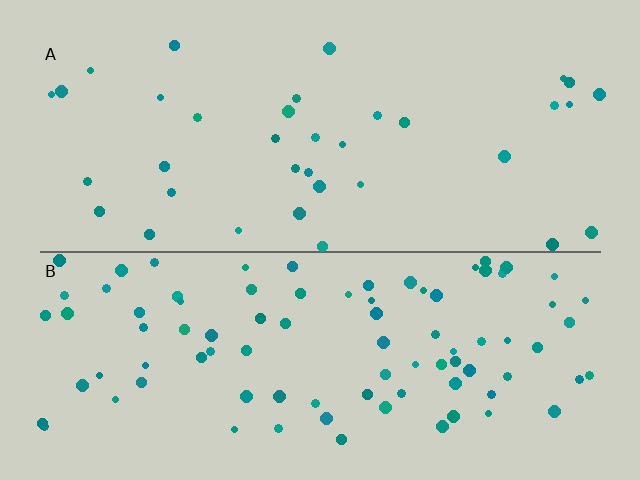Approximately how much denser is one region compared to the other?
Approximately 2.5× — region B over region A.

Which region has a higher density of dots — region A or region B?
B (the bottom).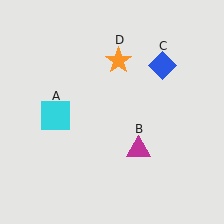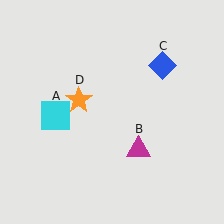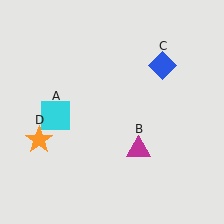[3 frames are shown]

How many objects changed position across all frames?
1 object changed position: orange star (object D).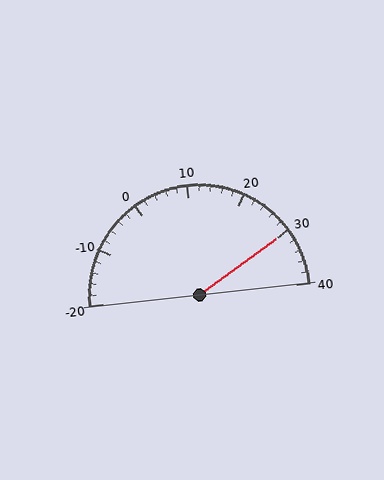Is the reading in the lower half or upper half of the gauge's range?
The reading is in the upper half of the range (-20 to 40).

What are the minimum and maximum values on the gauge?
The gauge ranges from -20 to 40.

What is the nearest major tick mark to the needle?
The nearest major tick mark is 30.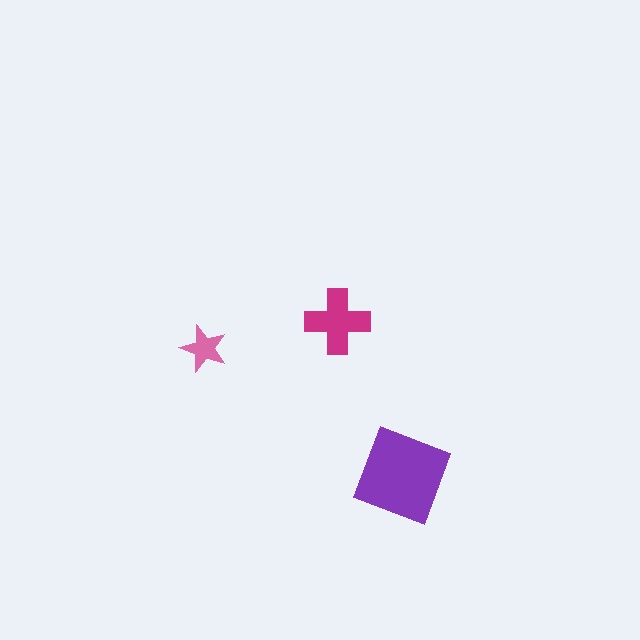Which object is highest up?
The magenta cross is topmost.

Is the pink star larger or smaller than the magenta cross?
Smaller.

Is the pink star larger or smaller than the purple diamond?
Smaller.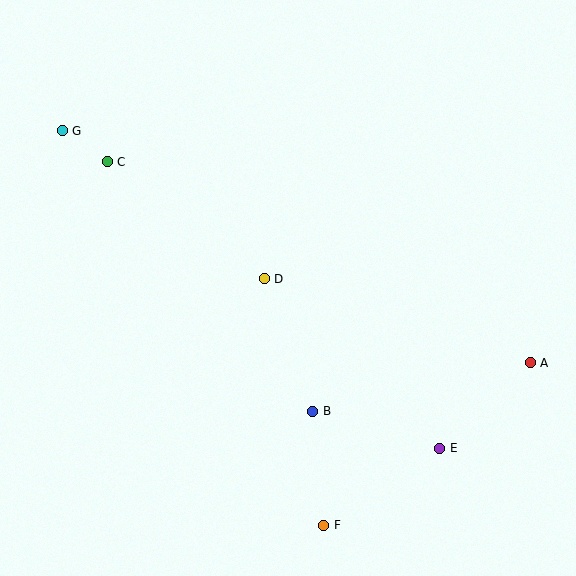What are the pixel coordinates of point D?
Point D is at (264, 279).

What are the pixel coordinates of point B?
Point B is at (313, 411).